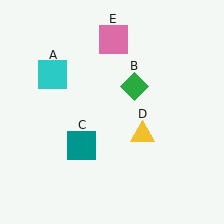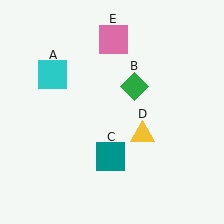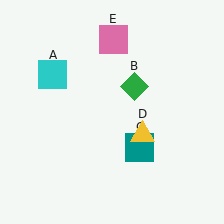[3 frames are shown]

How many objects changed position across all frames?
1 object changed position: teal square (object C).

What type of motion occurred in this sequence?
The teal square (object C) rotated counterclockwise around the center of the scene.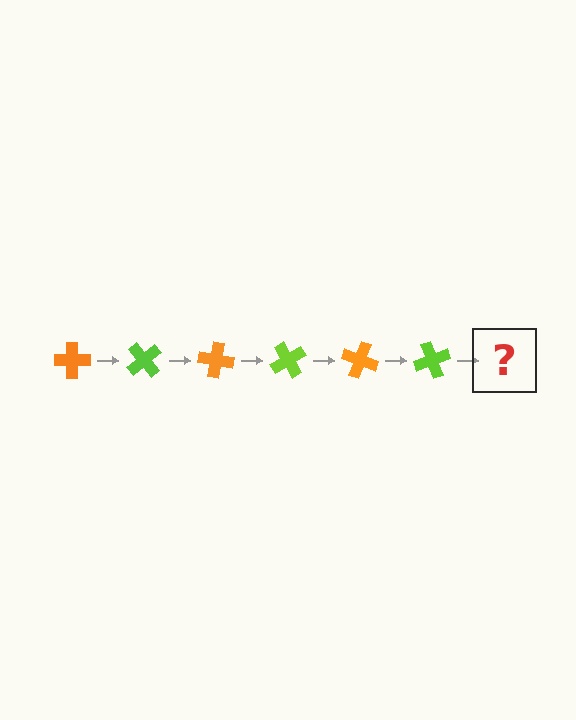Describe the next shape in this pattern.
It should be an orange cross, rotated 300 degrees from the start.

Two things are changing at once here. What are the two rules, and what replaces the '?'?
The two rules are that it rotates 50 degrees each step and the color cycles through orange and lime. The '?' should be an orange cross, rotated 300 degrees from the start.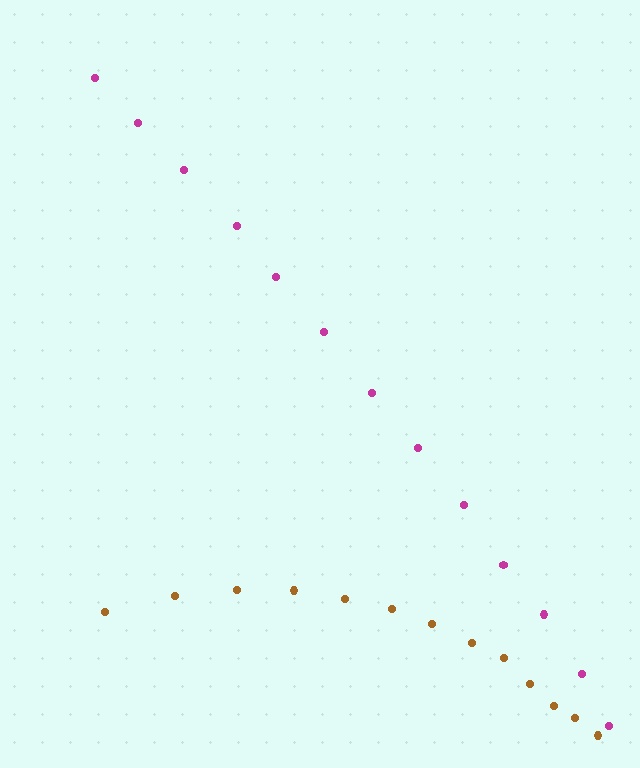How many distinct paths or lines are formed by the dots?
There are 2 distinct paths.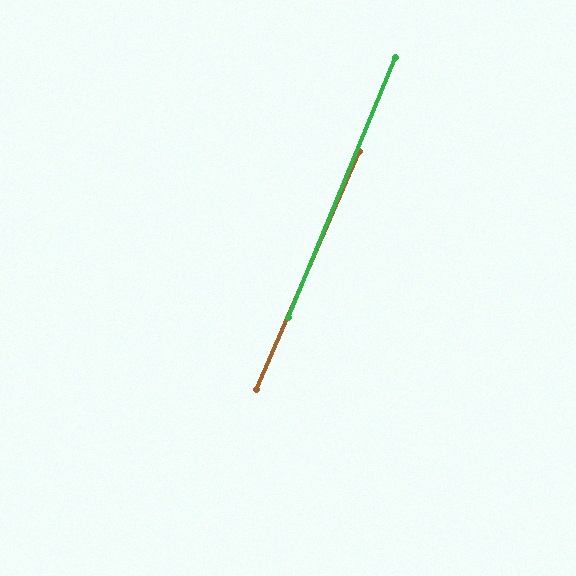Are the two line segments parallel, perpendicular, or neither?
Parallel — their directions differ by only 1.2°.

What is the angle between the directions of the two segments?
Approximately 1 degree.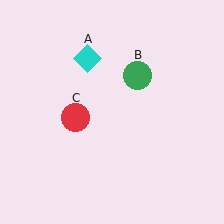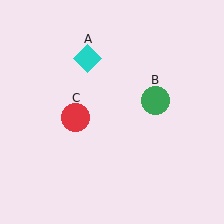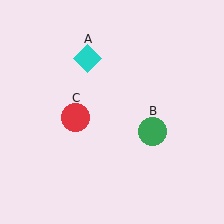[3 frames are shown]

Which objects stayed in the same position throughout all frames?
Cyan diamond (object A) and red circle (object C) remained stationary.